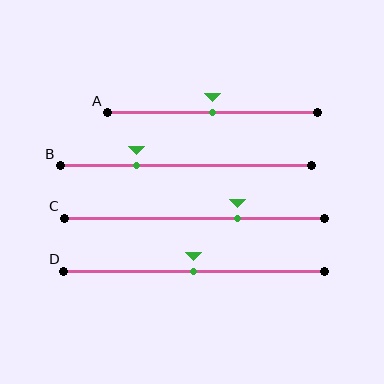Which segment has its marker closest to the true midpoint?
Segment A has its marker closest to the true midpoint.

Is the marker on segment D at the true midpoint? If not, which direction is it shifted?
Yes, the marker on segment D is at the true midpoint.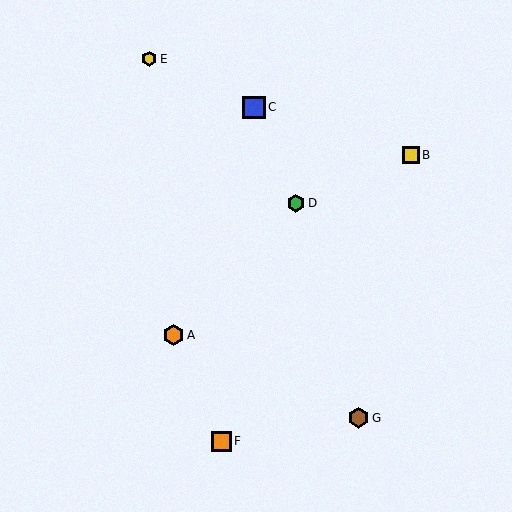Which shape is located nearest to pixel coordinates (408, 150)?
The yellow square (labeled B) at (411, 155) is nearest to that location.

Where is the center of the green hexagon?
The center of the green hexagon is at (296, 203).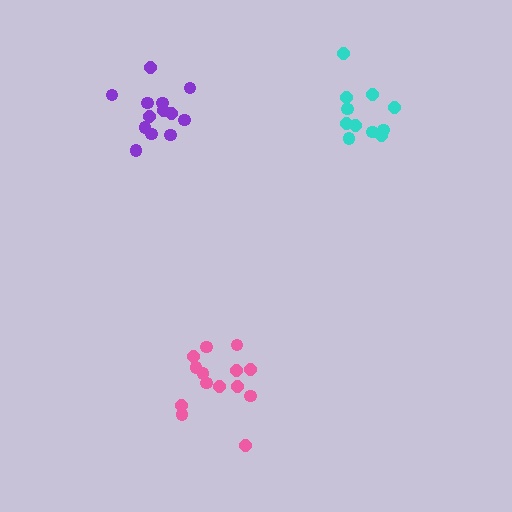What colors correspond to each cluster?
The clusters are colored: purple, cyan, pink.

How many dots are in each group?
Group 1: 13 dots, Group 2: 11 dots, Group 3: 14 dots (38 total).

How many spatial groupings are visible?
There are 3 spatial groupings.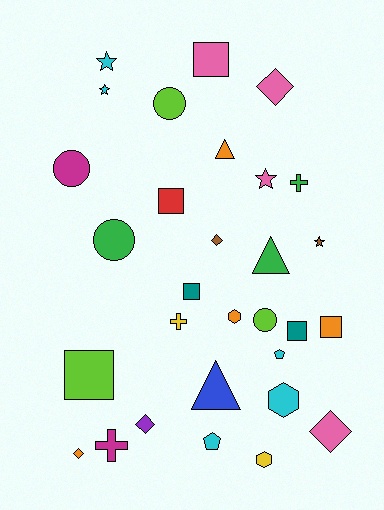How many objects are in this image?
There are 30 objects.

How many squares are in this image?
There are 6 squares.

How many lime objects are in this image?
There are 3 lime objects.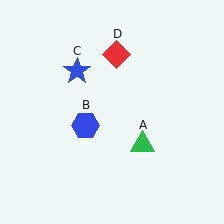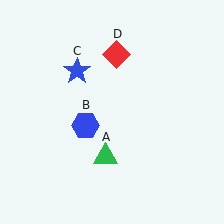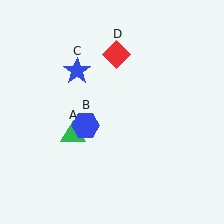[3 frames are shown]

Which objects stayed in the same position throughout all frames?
Blue hexagon (object B) and blue star (object C) and red diamond (object D) remained stationary.